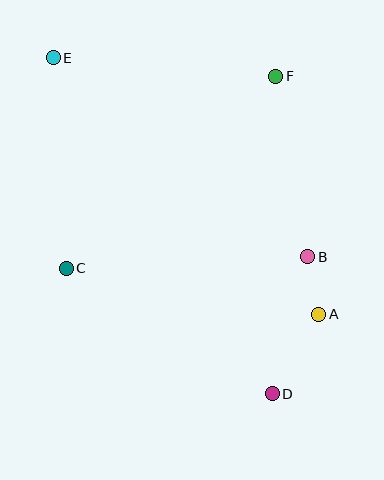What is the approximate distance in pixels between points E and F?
The distance between E and F is approximately 223 pixels.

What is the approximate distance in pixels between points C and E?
The distance between C and E is approximately 211 pixels.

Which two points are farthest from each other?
Points D and E are farthest from each other.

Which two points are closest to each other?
Points A and B are closest to each other.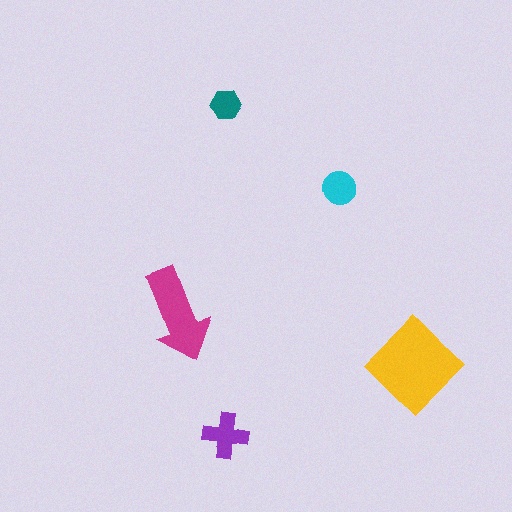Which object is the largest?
The yellow diamond.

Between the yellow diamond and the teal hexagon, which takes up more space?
The yellow diamond.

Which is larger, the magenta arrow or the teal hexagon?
The magenta arrow.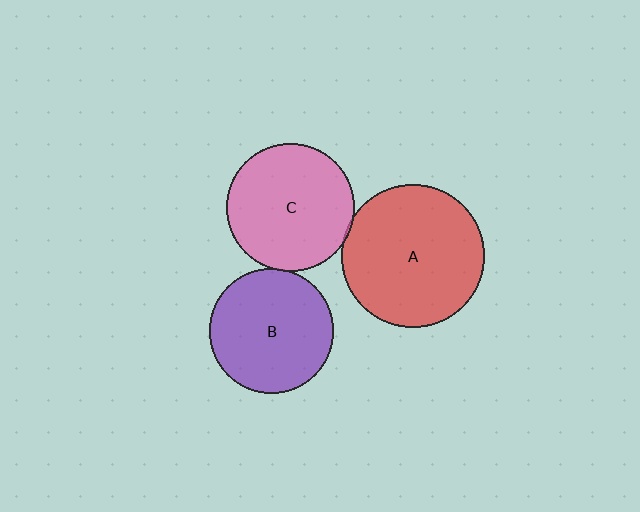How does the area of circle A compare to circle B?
Approximately 1.3 times.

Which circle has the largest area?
Circle A (red).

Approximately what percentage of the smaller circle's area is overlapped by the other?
Approximately 5%.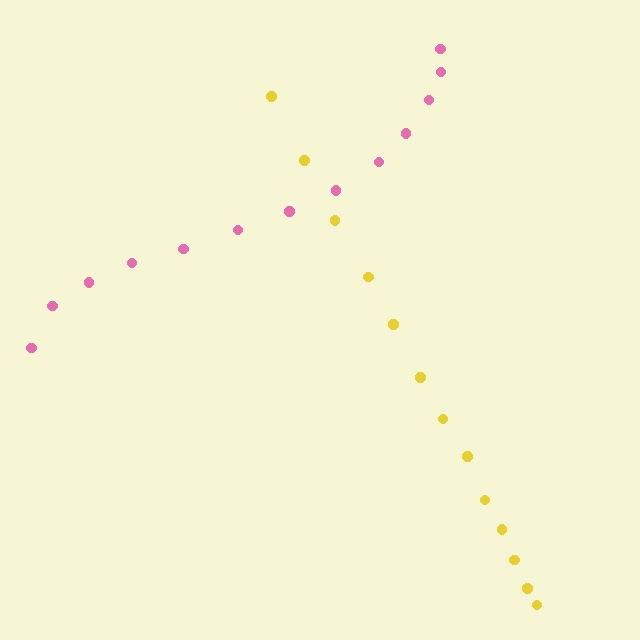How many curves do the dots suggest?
There are 2 distinct paths.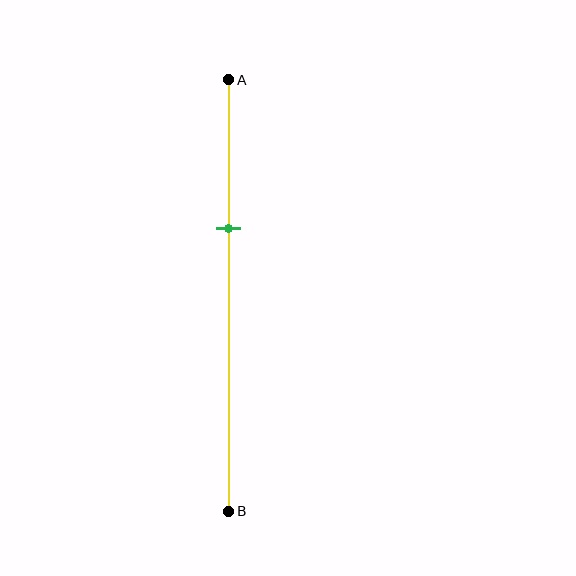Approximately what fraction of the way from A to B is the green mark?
The green mark is approximately 35% of the way from A to B.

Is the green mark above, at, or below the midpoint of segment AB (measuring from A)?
The green mark is above the midpoint of segment AB.